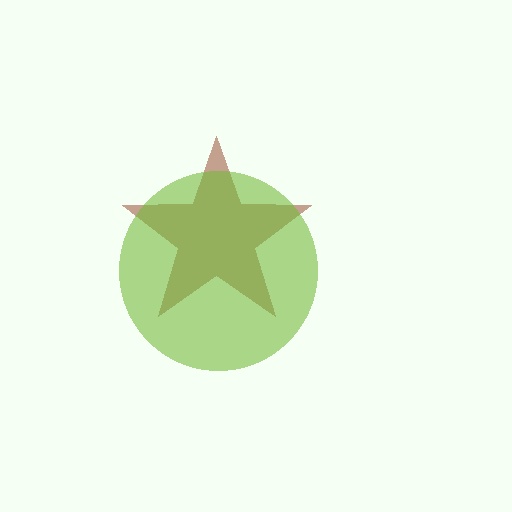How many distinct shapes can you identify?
There are 2 distinct shapes: a brown star, a lime circle.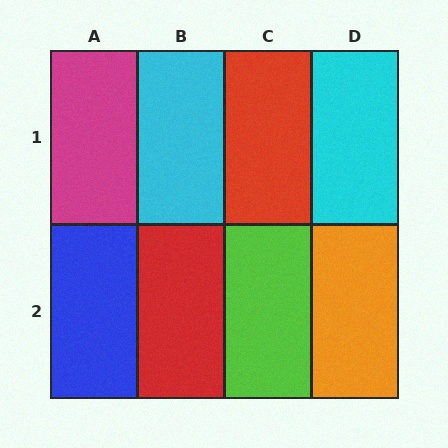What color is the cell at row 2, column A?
Blue.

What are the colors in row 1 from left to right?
Magenta, cyan, red, cyan.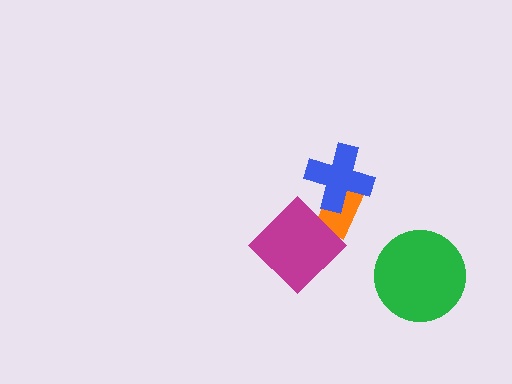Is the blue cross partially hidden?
No, no other shape covers it.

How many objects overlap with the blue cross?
1 object overlaps with the blue cross.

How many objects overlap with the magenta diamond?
1 object overlaps with the magenta diamond.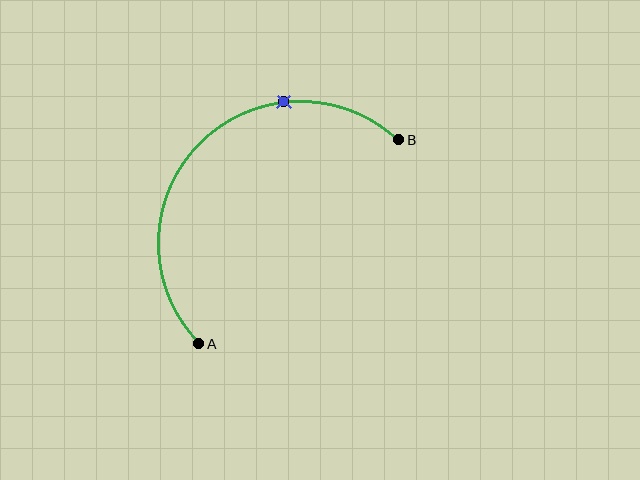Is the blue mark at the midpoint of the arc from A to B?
No. The blue mark lies on the arc but is closer to endpoint B. The arc midpoint would be at the point on the curve equidistant along the arc from both A and B.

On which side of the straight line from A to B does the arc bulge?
The arc bulges above and to the left of the straight line connecting A and B.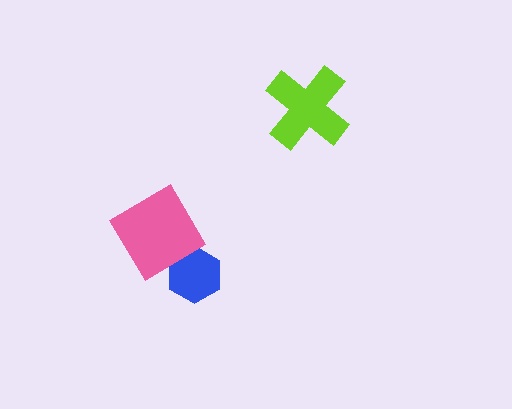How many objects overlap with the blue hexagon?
1 object overlaps with the blue hexagon.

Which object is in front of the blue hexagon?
The pink diamond is in front of the blue hexagon.